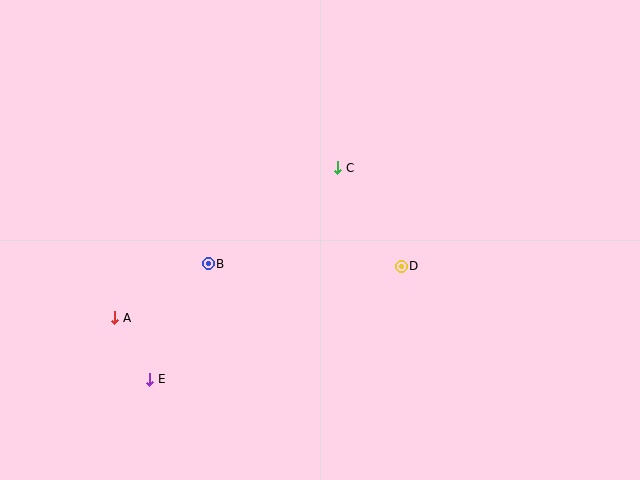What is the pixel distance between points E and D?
The distance between E and D is 276 pixels.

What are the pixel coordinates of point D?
Point D is at (401, 266).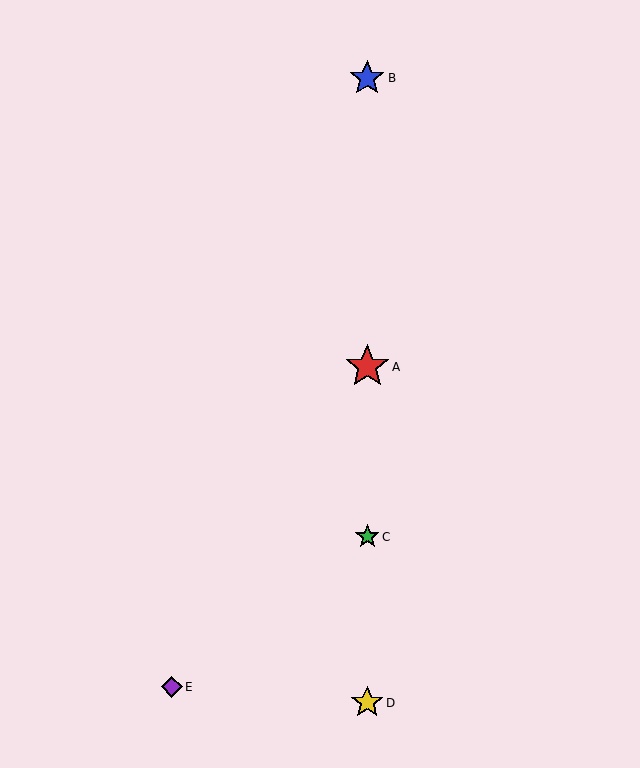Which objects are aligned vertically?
Objects A, B, C, D are aligned vertically.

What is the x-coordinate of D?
Object D is at x≈367.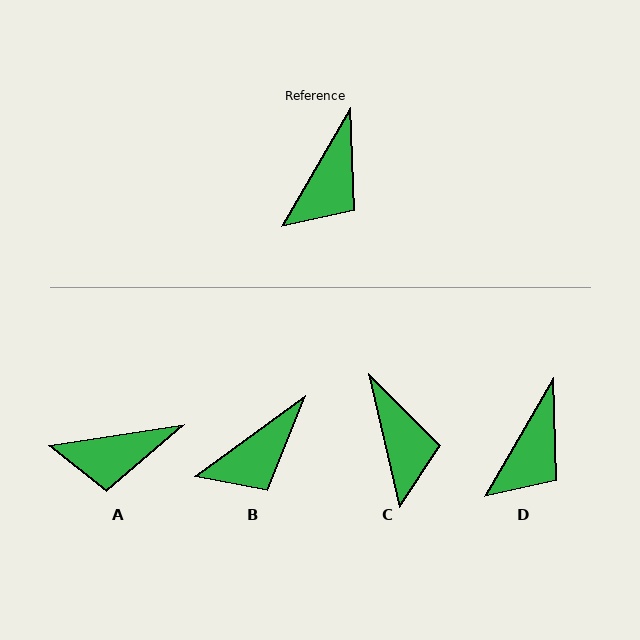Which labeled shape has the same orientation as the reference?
D.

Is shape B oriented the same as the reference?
No, it is off by about 23 degrees.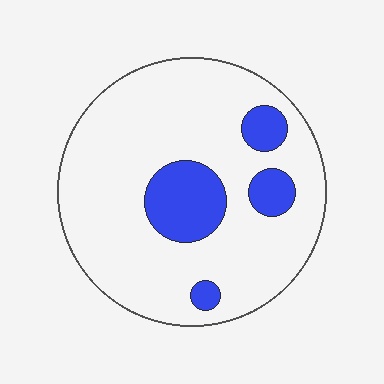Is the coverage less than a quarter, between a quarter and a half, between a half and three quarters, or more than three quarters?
Less than a quarter.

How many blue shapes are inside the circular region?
4.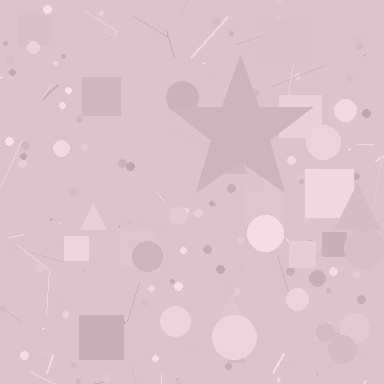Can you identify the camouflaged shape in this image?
The camouflaged shape is a star.